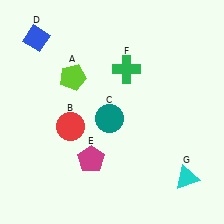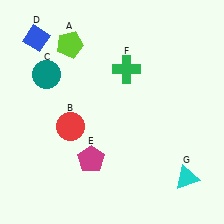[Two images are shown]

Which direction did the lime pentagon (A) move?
The lime pentagon (A) moved up.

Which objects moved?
The objects that moved are: the lime pentagon (A), the teal circle (C).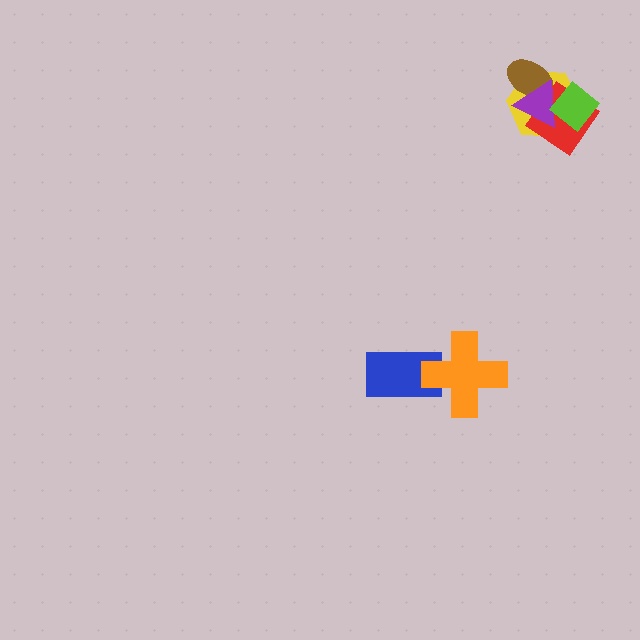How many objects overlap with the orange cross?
1 object overlaps with the orange cross.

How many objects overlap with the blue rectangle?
1 object overlaps with the blue rectangle.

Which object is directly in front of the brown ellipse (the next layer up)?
The red diamond is directly in front of the brown ellipse.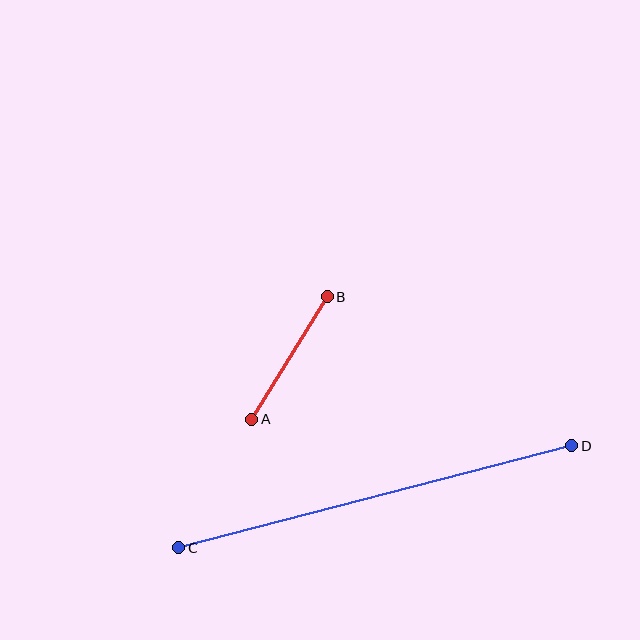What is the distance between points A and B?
The distance is approximately 144 pixels.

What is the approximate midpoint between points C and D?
The midpoint is at approximately (375, 497) pixels.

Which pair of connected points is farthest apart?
Points C and D are farthest apart.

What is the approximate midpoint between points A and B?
The midpoint is at approximately (290, 358) pixels.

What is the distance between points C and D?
The distance is approximately 406 pixels.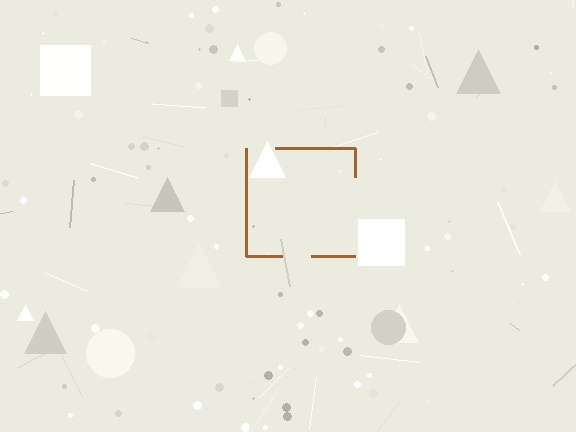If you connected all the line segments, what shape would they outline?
They would outline a square.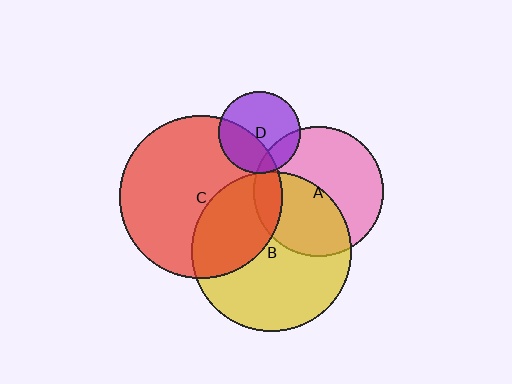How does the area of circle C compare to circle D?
Approximately 3.9 times.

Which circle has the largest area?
Circle C (red).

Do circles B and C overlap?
Yes.